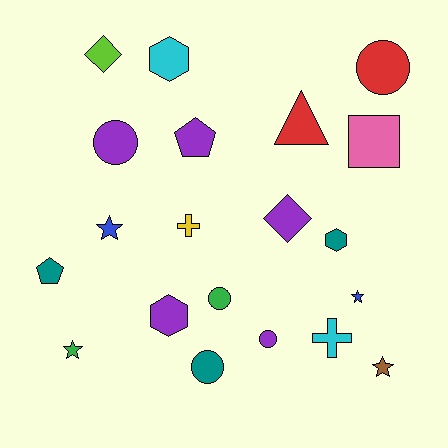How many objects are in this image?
There are 20 objects.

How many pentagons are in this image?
There are 2 pentagons.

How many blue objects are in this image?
There are 2 blue objects.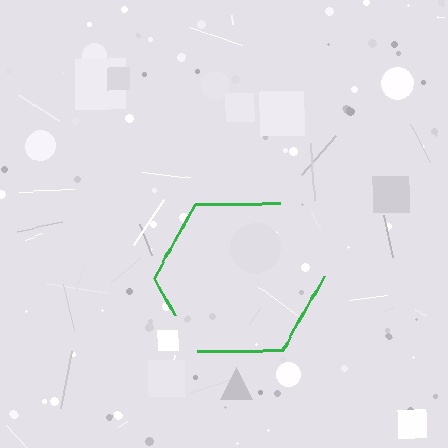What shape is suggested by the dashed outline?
The dashed outline suggests a hexagon.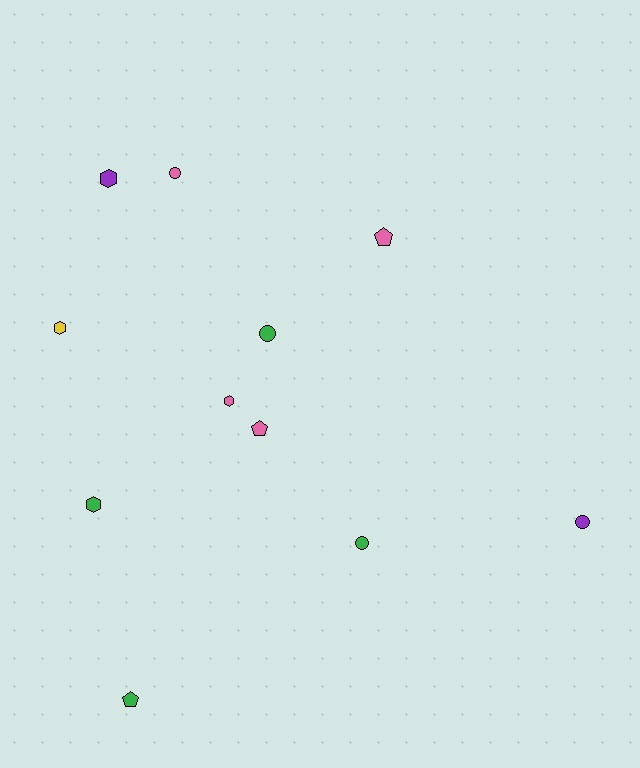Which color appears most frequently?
Pink, with 4 objects.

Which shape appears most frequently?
Hexagon, with 4 objects.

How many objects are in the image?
There are 11 objects.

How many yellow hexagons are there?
There is 1 yellow hexagon.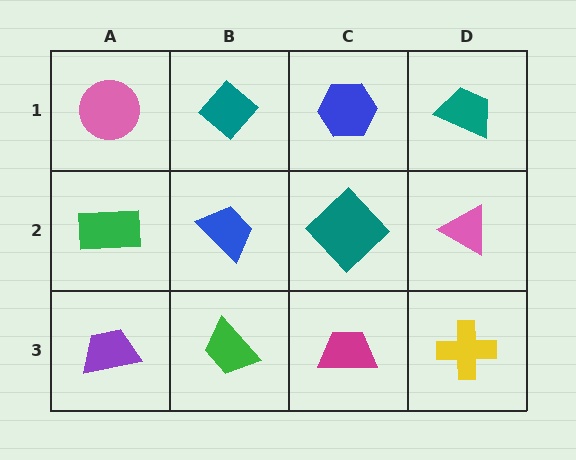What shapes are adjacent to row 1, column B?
A blue trapezoid (row 2, column B), a pink circle (row 1, column A), a blue hexagon (row 1, column C).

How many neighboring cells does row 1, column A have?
2.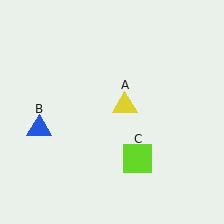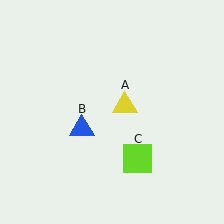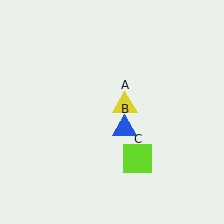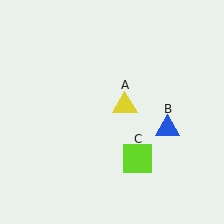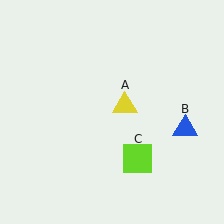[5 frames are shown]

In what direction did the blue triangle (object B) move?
The blue triangle (object B) moved right.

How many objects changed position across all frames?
1 object changed position: blue triangle (object B).